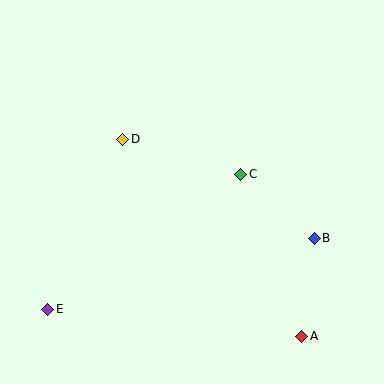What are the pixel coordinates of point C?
Point C is at (241, 174).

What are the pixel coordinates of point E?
Point E is at (48, 309).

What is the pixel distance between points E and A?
The distance between E and A is 256 pixels.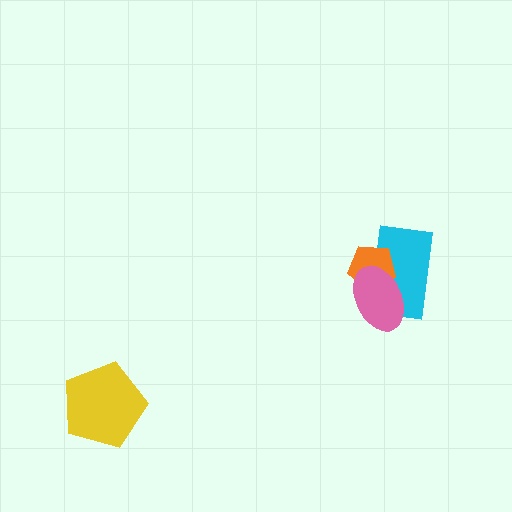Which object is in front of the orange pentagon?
The pink ellipse is in front of the orange pentagon.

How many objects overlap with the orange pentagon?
2 objects overlap with the orange pentagon.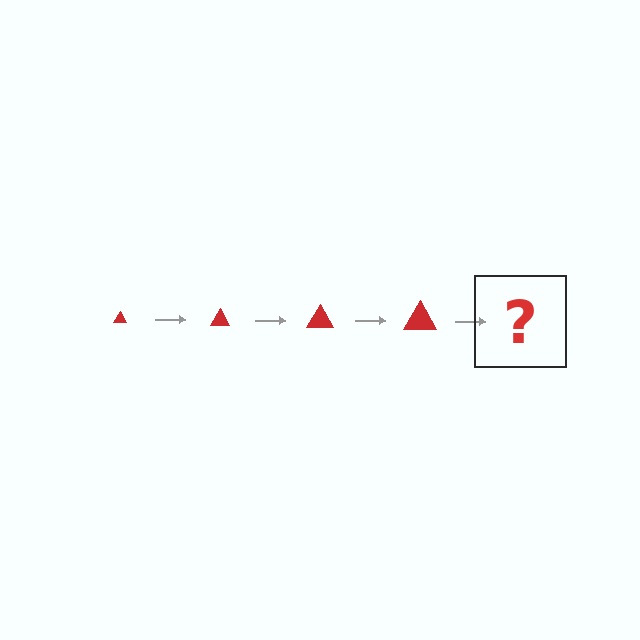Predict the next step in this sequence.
The next step is a red triangle, larger than the previous one.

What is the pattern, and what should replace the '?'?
The pattern is that the triangle gets progressively larger each step. The '?' should be a red triangle, larger than the previous one.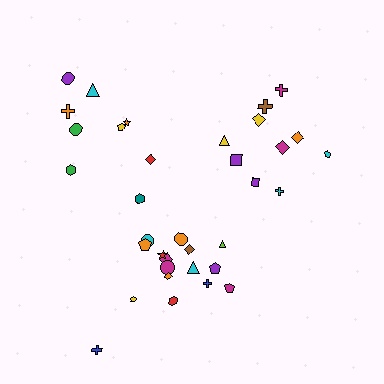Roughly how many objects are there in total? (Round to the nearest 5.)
Roughly 35 objects in total.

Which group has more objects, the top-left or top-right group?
The top-right group.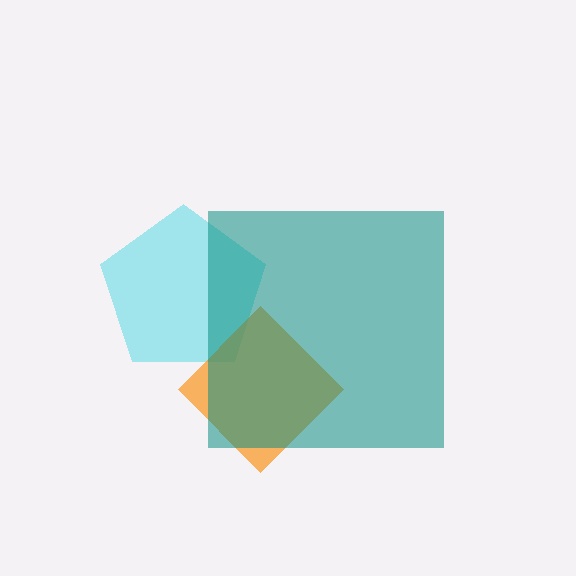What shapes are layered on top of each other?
The layered shapes are: a cyan pentagon, an orange diamond, a teal square.